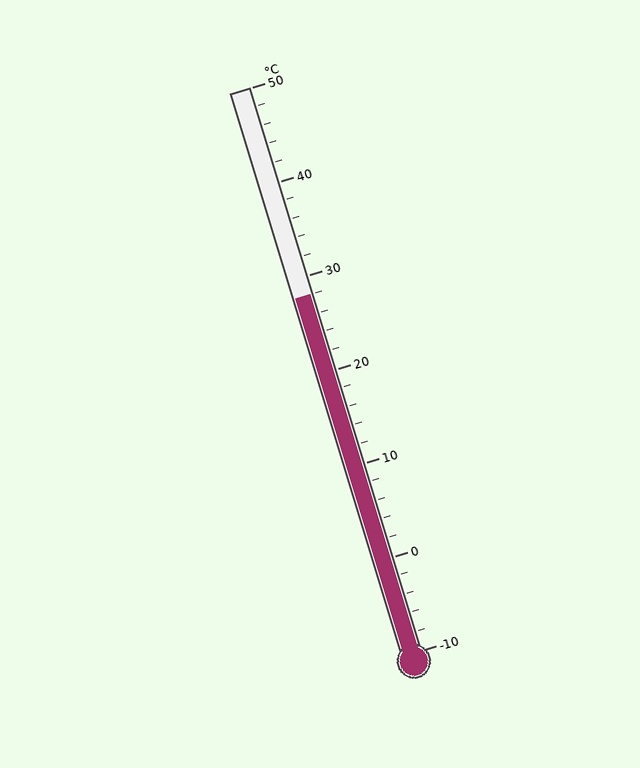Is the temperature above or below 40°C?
The temperature is below 40°C.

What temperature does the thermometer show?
The thermometer shows approximately 28°C.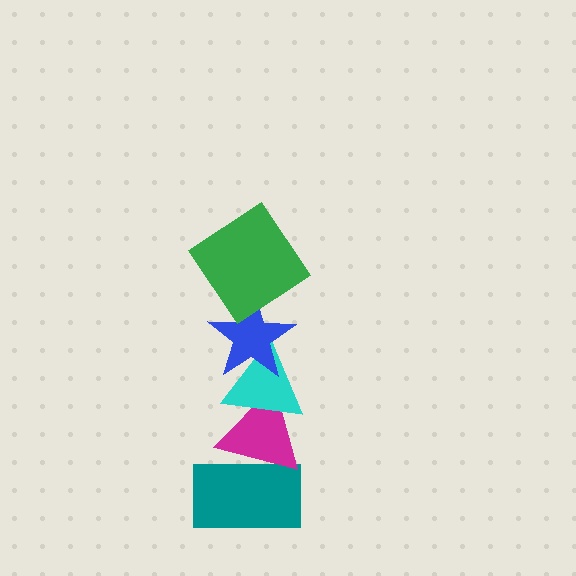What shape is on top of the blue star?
The green diamond is on top of the blue star.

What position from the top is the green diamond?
The green diamond is 1st from the top.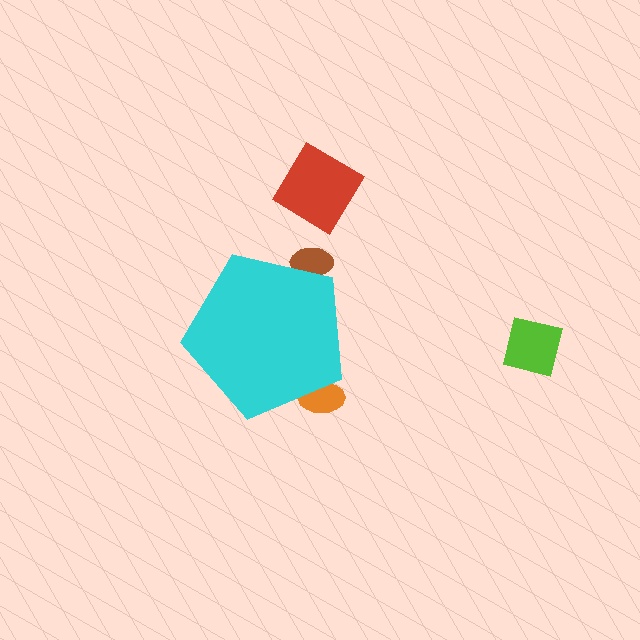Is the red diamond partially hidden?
No, the red diamond is fully visible.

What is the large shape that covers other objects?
A cyan pentagon.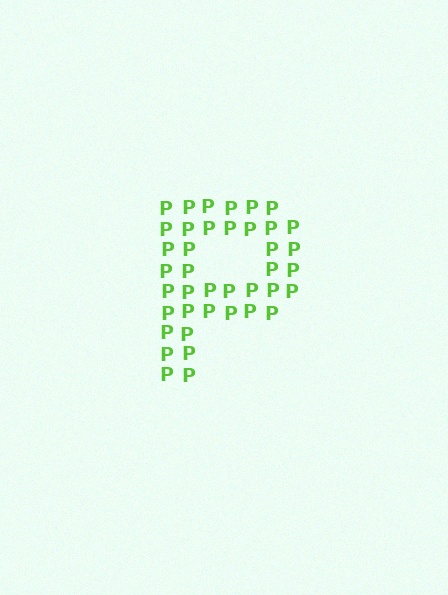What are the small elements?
The small elements are letter P's.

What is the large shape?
The large shape is the letter P.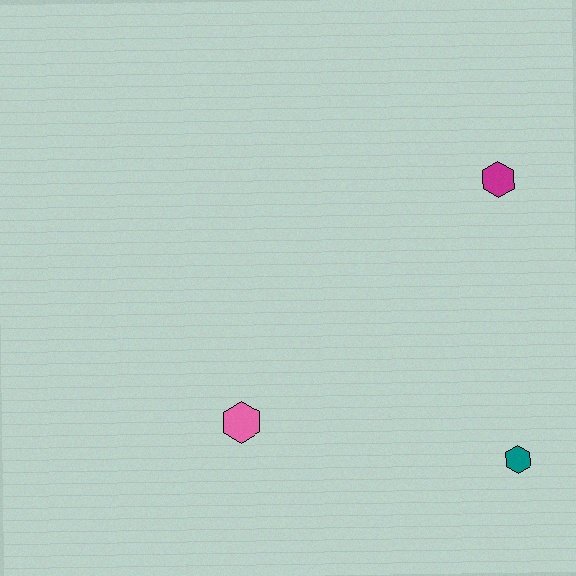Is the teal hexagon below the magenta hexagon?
Yes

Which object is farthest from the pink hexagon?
The magenta hexagon is farthest from the pink hexagon.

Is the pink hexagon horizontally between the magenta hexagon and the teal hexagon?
No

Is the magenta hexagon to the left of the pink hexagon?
No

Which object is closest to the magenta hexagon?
The teal hexagon is closest to the magenta hexagon.